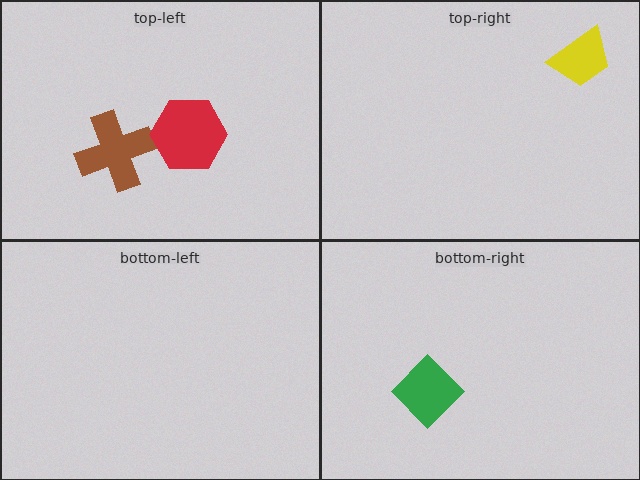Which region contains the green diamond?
The bottom-right region.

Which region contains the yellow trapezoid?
The top-right region.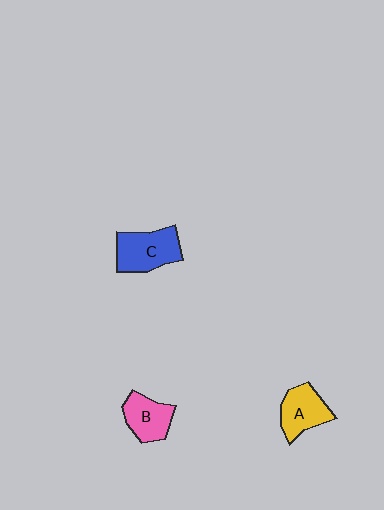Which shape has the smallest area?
Shape B (pink).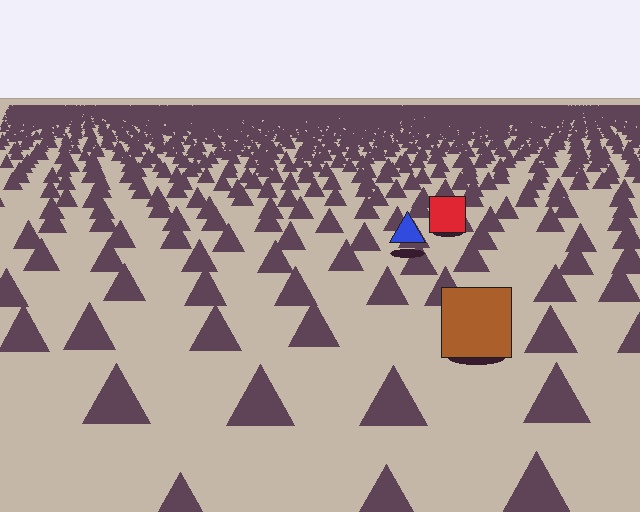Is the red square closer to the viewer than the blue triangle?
No. The blue triangle is closer — you can tell from the texture gradient: the ground texture is coarser near it.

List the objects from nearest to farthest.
From nearest to farthest: the brown square, the blue triangle, the red square.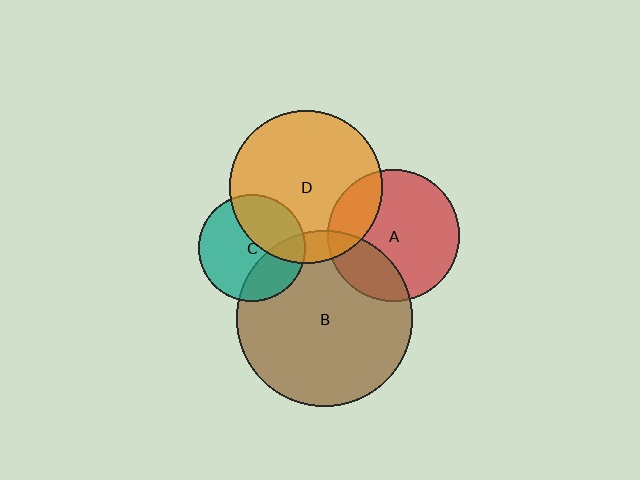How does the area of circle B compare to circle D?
Approximately 1.3 times.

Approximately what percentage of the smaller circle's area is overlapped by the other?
Approximately 35%.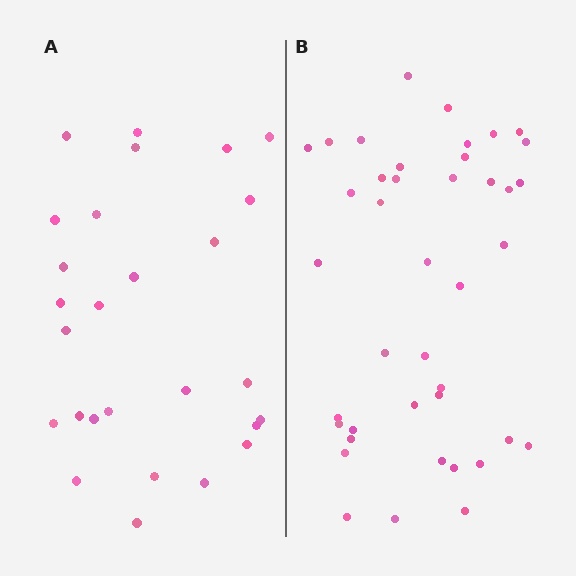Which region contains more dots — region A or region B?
Region B (the right region) has more dots.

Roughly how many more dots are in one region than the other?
Region B has approximately 15 more dots than region A.